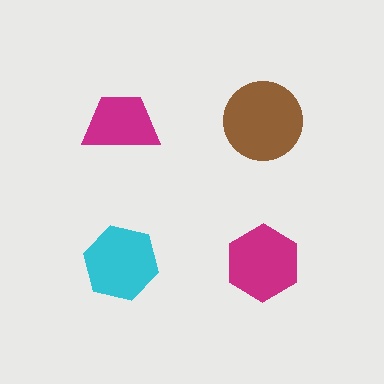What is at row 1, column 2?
A brown circle.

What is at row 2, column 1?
A cyan hexagon.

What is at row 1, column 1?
A magenta trapezoid.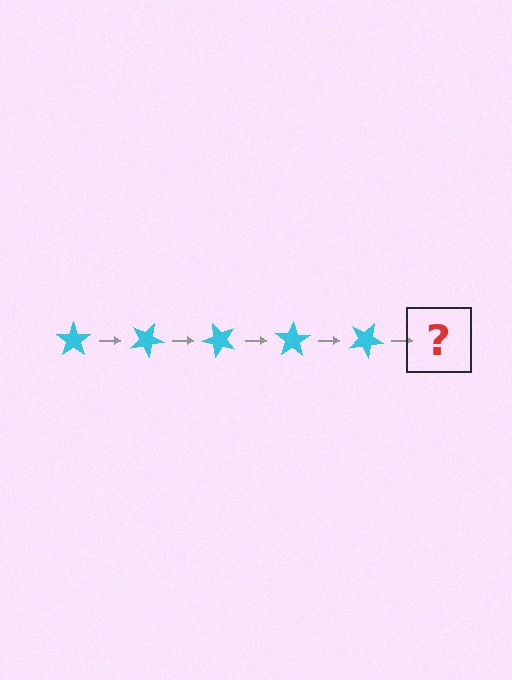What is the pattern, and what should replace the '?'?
The pattern is that the star rotates 25 degrees each step. The '?' should be a cyan star rotated 125 degrees.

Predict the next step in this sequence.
The next step is a cyan star rotated 125 degrees.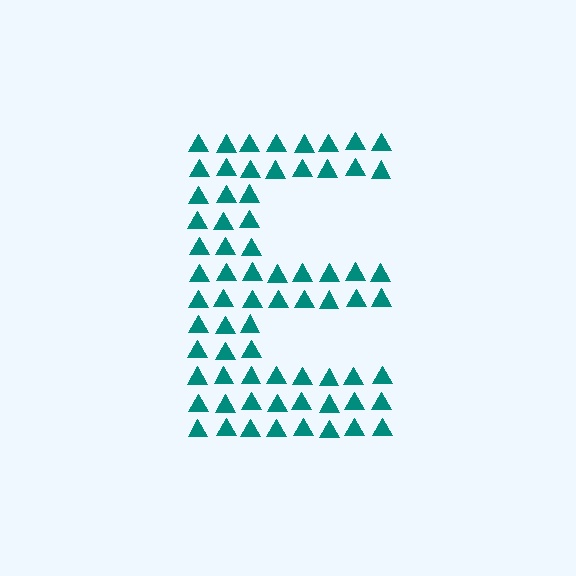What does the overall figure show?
The overall figure shows the letter E.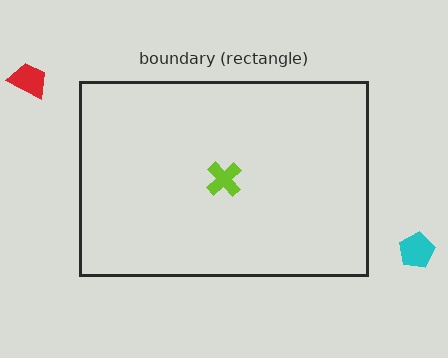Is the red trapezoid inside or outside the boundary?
Outside.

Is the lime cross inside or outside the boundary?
Inside.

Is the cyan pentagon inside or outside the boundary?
Outside.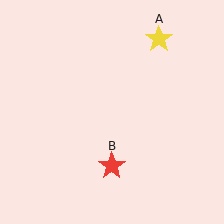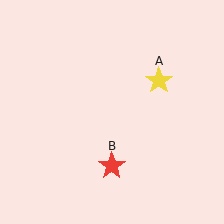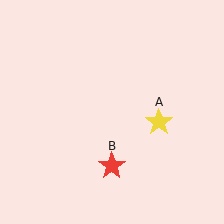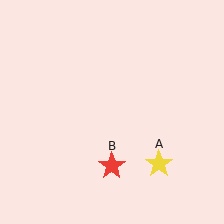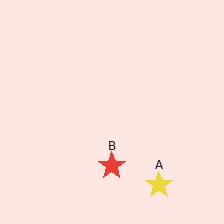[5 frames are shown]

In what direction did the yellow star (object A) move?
The yellow star (object A) moved down.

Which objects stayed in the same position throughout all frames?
Red star (object B) remained stationary.